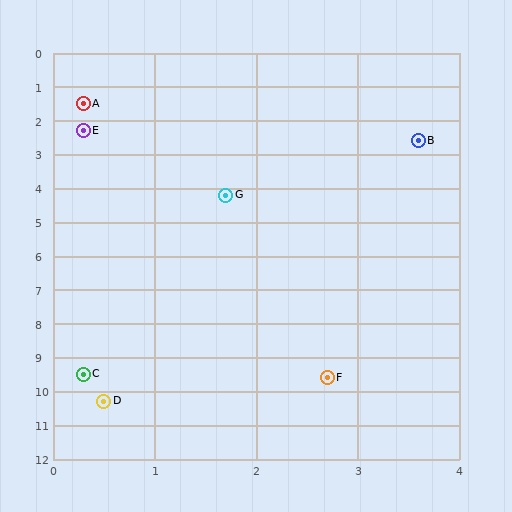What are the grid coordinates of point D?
Point D is at approximately (0.5, 10.3).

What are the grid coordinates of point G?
Point G is at approximately (1.7, 4.2).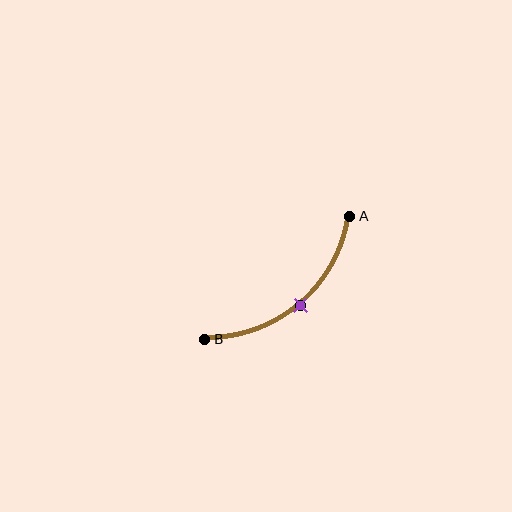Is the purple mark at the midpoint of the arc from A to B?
Yes. The purple mark lies on the arc at equal arc-length from both A and B — it is the arc midpoint.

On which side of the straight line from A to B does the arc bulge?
The arc bulges below and to the right of the straight line connecting A and B.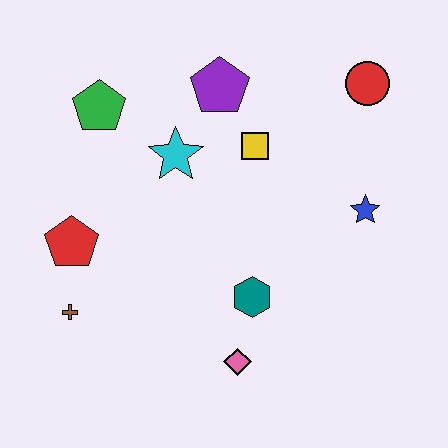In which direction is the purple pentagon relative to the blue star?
The purple pentagon is to the left of the blue star.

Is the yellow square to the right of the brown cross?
Yes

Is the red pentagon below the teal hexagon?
No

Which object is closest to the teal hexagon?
The pink diamond is closest to the teal hexagon.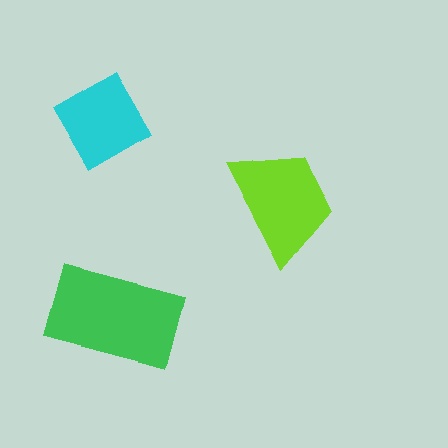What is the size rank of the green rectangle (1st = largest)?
1st.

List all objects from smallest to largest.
The cyan diamond, the lime trapezoid, the green rectangle.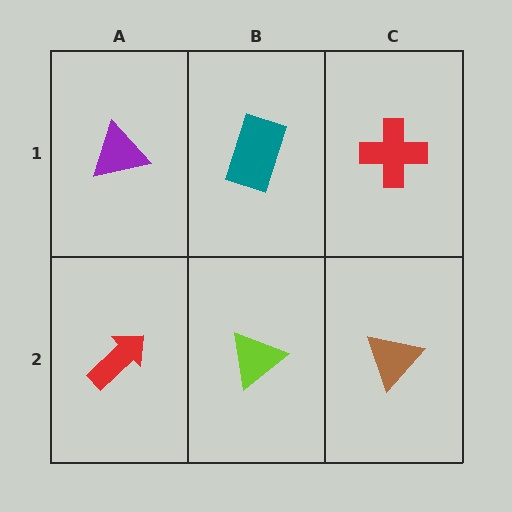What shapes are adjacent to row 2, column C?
A red cross (row 1, column C), a lime triangle (row 2, column B).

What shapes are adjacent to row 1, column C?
A brown triangle (row 2, column C), a teal rectangle (row 1, column B).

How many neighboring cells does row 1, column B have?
3.